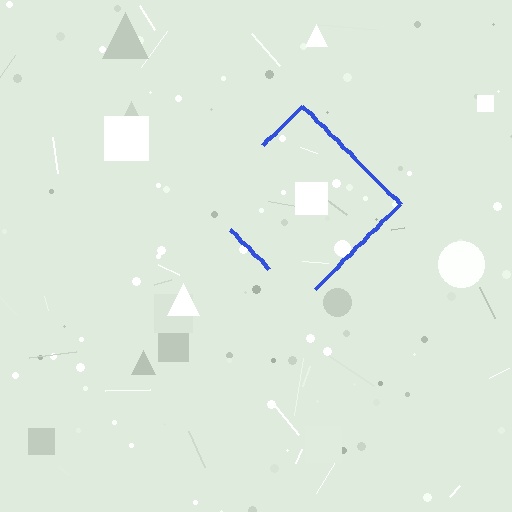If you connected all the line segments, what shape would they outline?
They would outline a diamond.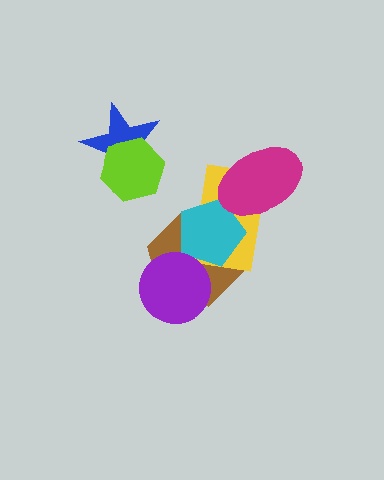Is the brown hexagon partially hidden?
Yes, it is partially covered by another shape.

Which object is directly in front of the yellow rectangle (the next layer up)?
The cyan pentagon is directly in front of the yellow rectangle.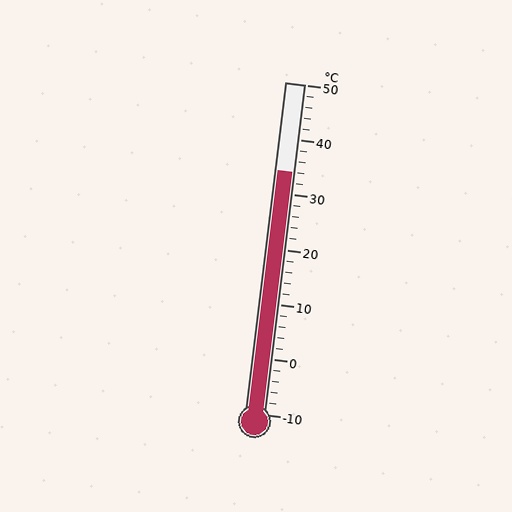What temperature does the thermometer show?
The thermometer shows approximately 34°C.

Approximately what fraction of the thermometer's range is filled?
The thermometer is filled to approximately 75% of its range.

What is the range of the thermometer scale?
The thermometer scale ranges from -10°C to 50°C.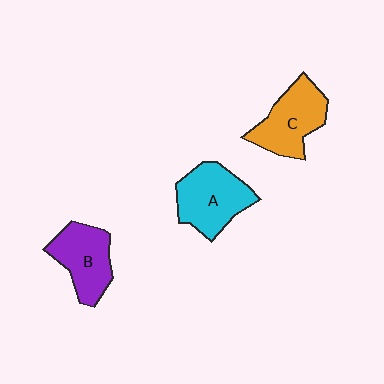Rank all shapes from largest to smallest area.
From largest to smallest: A (cyan), C (orange), B (purple).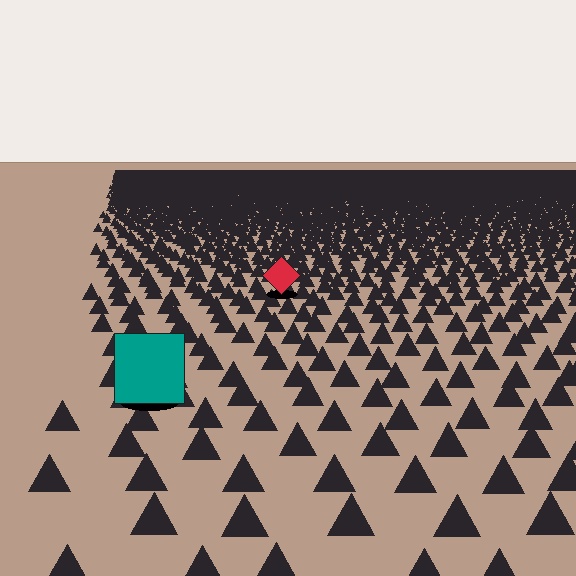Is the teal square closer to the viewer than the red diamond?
Yes. The teal square is closer — you can tell from the texture gradient: the ground texture is coarser near it.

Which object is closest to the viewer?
The teal square is closest. The texture marks near it are larger and more spread out.